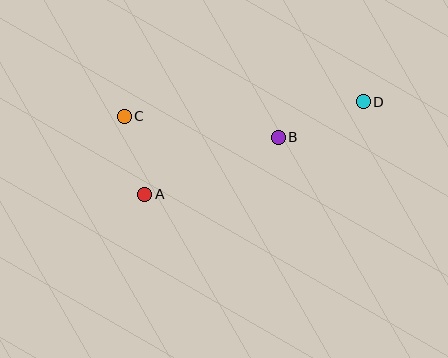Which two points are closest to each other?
Points A and C are closest to each other.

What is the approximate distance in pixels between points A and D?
The distance between A and D is approximately 237 pixels.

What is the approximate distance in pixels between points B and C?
The distance between B and C is approximately 155 pixels.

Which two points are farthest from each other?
Points C and D are farthest from each other.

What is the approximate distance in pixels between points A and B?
The distance between A and B is approximately 145 pixels.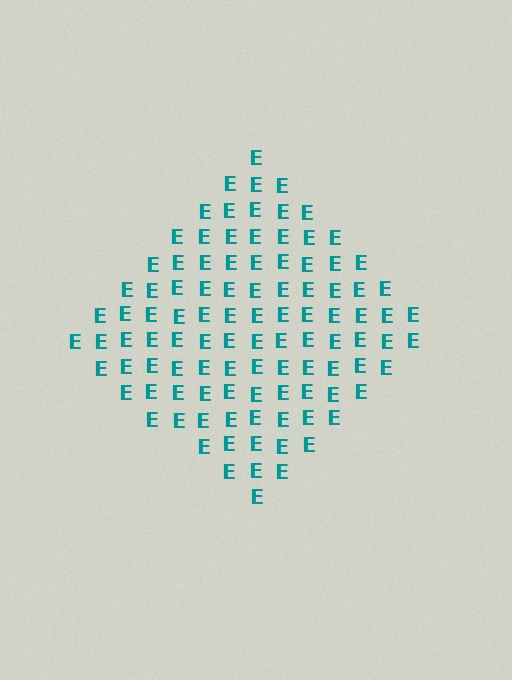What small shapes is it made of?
It is made of small letter E's.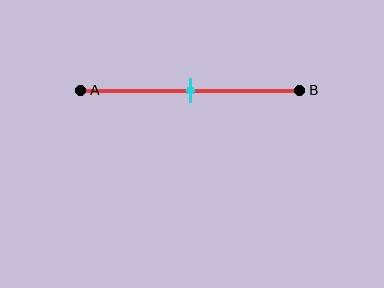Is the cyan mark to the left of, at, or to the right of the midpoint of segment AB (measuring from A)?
The cyan mark is approximately at the midpoint of segment AB.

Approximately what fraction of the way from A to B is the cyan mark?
The cyan mark is approximately 50% of the way from A to B.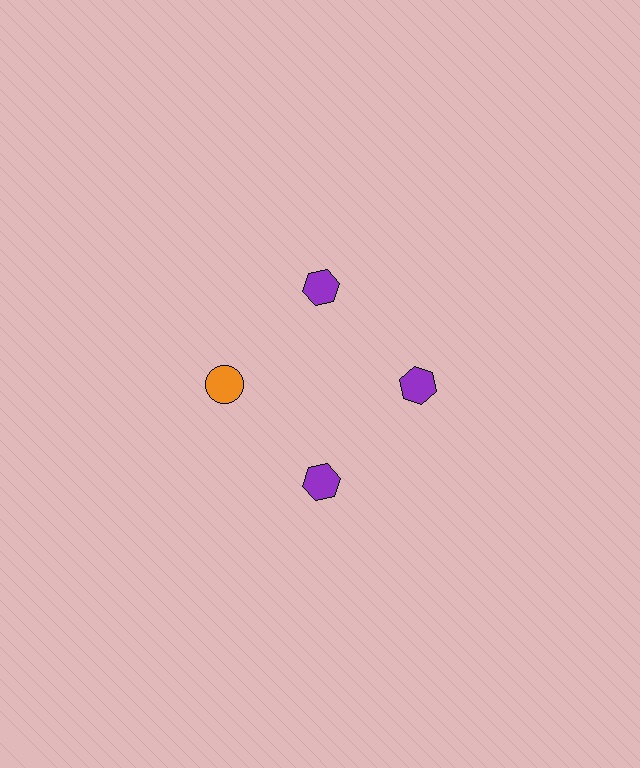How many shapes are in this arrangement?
There are 4 shapes arranged in a ring pattern.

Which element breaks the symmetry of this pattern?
The orange circle at roughly the 9 o'clock position breaks the symmetry. All other shapes are purple hexagons.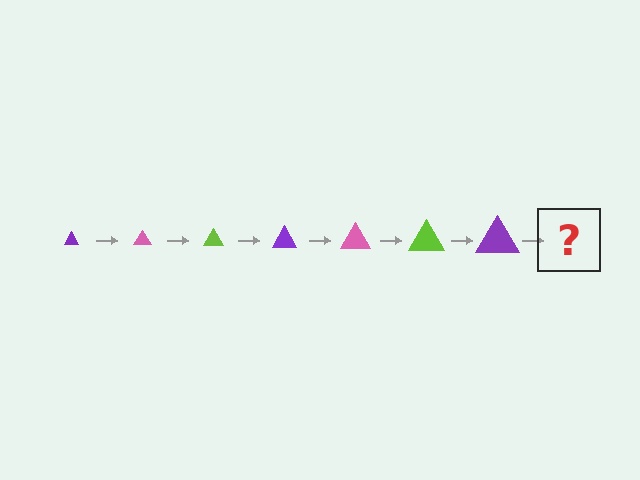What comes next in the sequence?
The next element should be a pink triangle, larger than the previous one.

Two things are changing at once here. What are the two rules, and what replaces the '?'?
The two rules are that the triangle grows larger each step and the color cycles through purple, pink, and lime. The '?' should be a pink triangle, larger than the previous one.